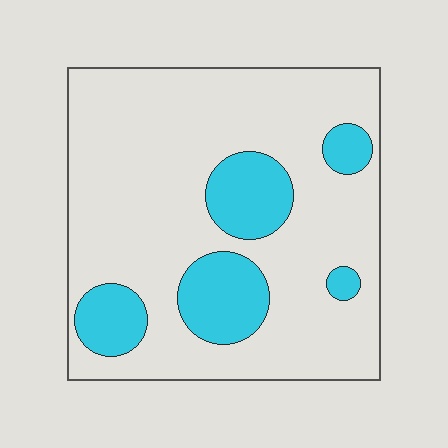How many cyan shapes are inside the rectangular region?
5.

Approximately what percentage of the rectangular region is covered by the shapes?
Approximately 20%.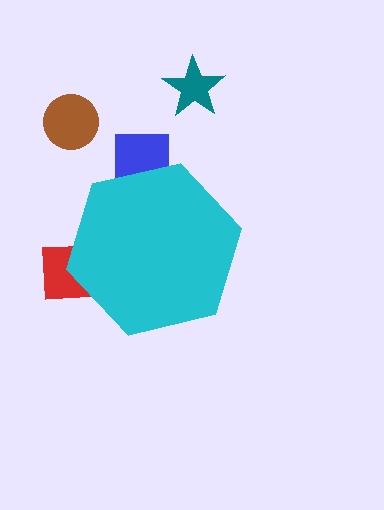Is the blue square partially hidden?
Yes, the blue square is partially hidden behind the cyan hexagon.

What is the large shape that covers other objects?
A cyan hexagon.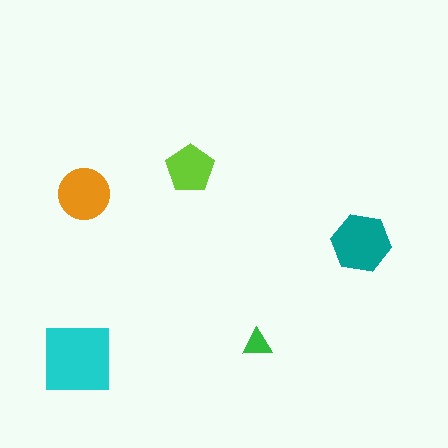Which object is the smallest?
The green triangle.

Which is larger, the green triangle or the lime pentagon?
The lime pentagon.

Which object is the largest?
The cyan square.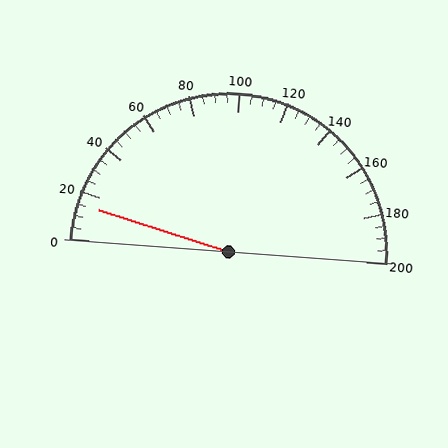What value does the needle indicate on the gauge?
The needle indicates approximately 15.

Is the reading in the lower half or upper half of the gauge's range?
The reading is in the lower half of the range (0 to 200).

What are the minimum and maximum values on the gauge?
The gauge ranges from 0 to 200.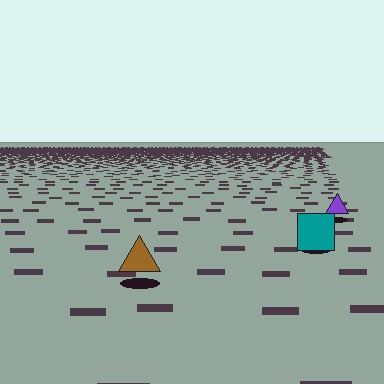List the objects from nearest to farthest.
From nearest to farthest: the brown triangle, the teal square, the purple triangle.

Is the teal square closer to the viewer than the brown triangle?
No. The brown triangle is closer — you can tell from the texture gradient: the ground texture is coarser near it.